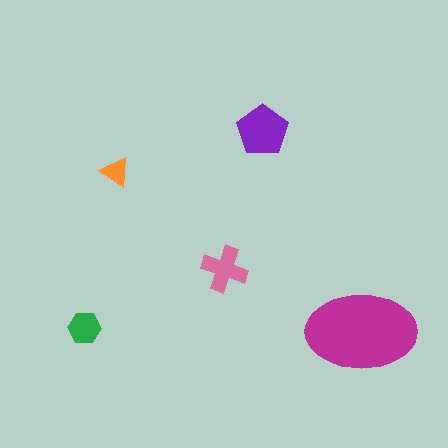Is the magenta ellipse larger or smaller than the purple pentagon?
Larger.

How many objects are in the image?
There are 5 objects in the image.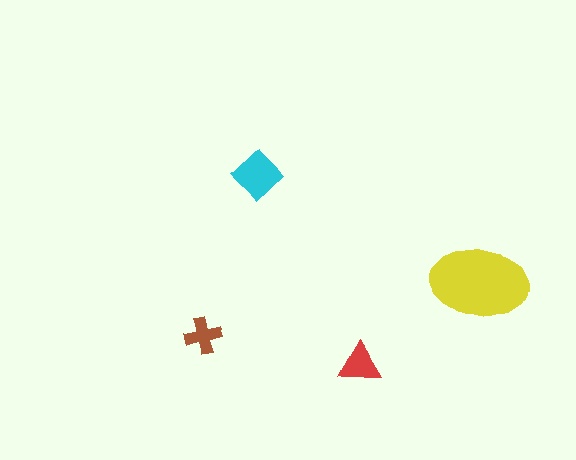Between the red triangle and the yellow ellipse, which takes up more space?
The yellow ellipse.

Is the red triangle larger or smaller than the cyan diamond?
Smaller.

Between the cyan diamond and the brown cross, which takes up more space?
The cyan diamond.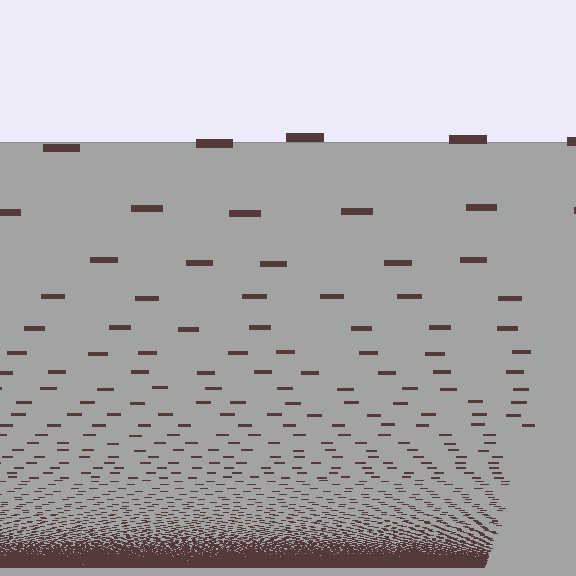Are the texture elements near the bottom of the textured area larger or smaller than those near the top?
Smaller. The gradient is inverted — elements near the bottom are smaller and denser.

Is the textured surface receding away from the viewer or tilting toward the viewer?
The surface appears to tilt toward the viewer. Texture elements get larger and sparser toward the top.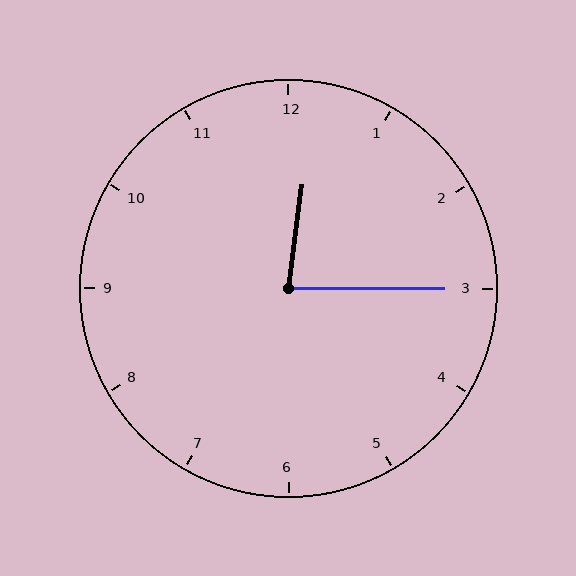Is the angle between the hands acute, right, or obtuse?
It is acute.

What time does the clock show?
12:15.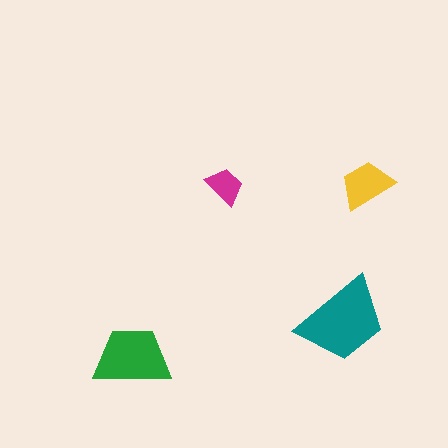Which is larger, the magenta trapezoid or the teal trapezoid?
The teal one.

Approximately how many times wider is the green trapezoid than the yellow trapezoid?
About 1.5 times wider.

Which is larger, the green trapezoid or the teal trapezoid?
The teal one.